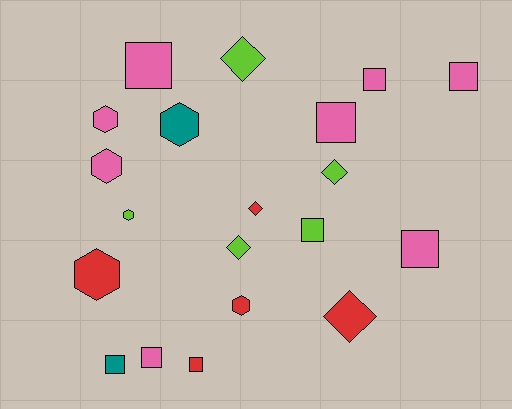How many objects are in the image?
There are 20 objects.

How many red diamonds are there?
There are 2 red diamonds.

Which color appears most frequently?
Pink, with 8 objects.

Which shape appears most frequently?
Square, with 9 objects.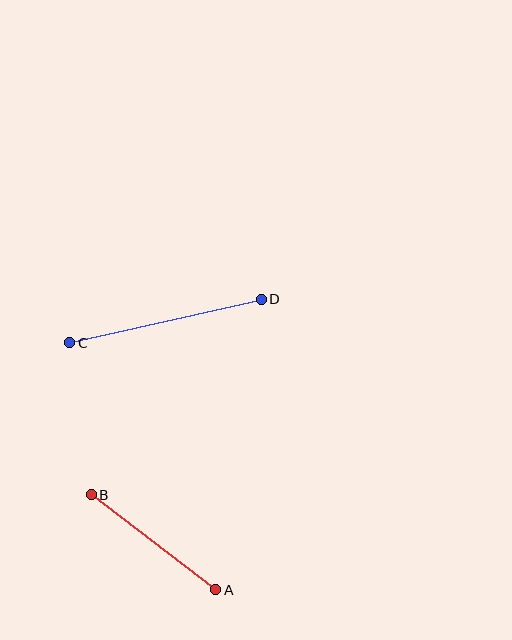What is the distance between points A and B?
The distance is approximately 156 pixels.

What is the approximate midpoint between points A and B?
The midpoint is at approximately (154, 542) pixels.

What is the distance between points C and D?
The distance is approximately 197 pixels.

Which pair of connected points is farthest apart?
Points C and D are farthest apart.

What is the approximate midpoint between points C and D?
The midpoint is at approximately (166, 321) pixels.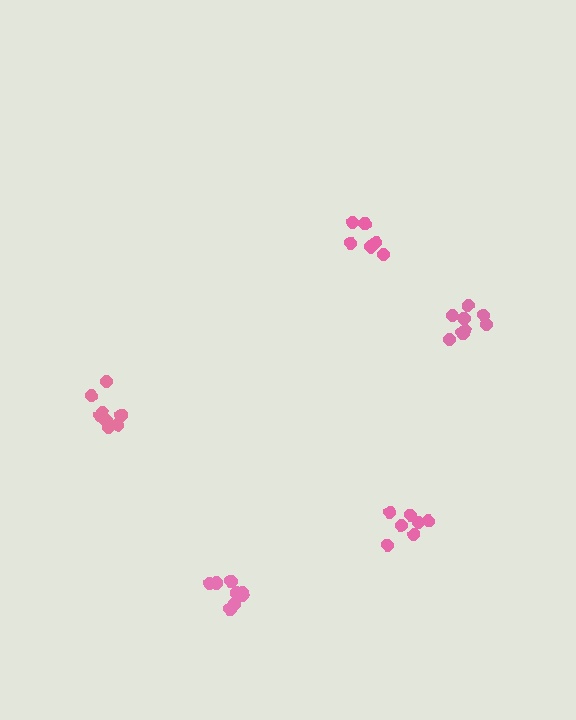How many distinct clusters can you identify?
There are 5 distinct clusters.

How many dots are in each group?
Group 1: 6 dots, Group 2: 8 dots, Group 3: 9 dots, Group 4: 9 dots, Group 5: 7 dots (39 total).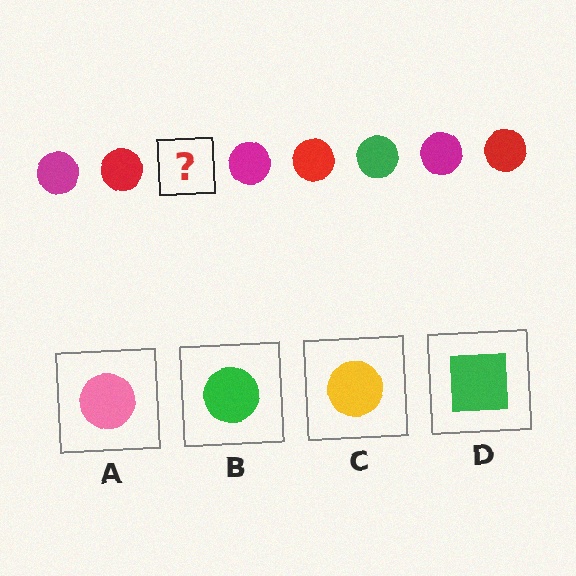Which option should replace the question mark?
Option B.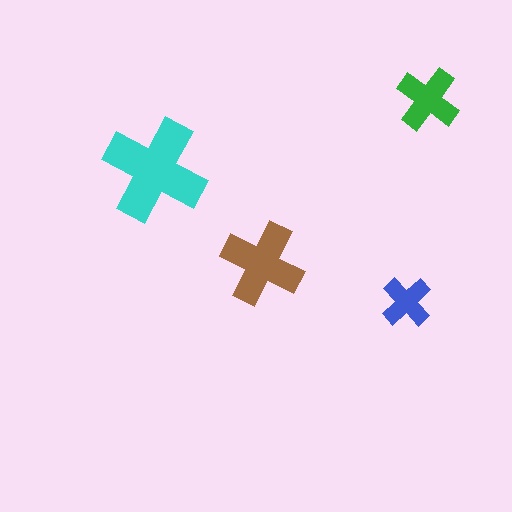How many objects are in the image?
There are 4 objects in the image.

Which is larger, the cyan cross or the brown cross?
The cyan one.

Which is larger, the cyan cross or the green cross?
The cyan one.